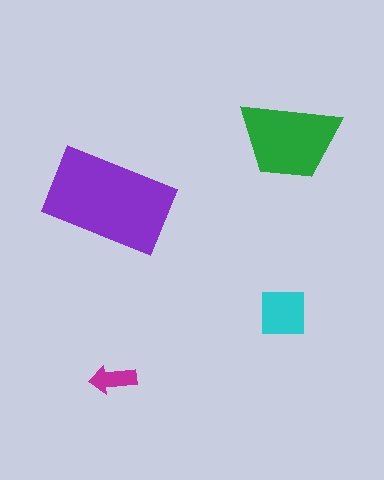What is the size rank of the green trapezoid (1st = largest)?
2nd.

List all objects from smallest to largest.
The magenta arrow, the cyan square, the green trapezoid, the purple rectangle.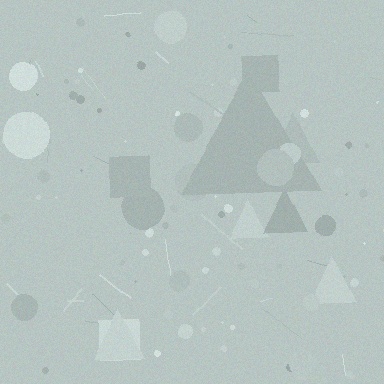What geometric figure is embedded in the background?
A triangle is embedded in the background.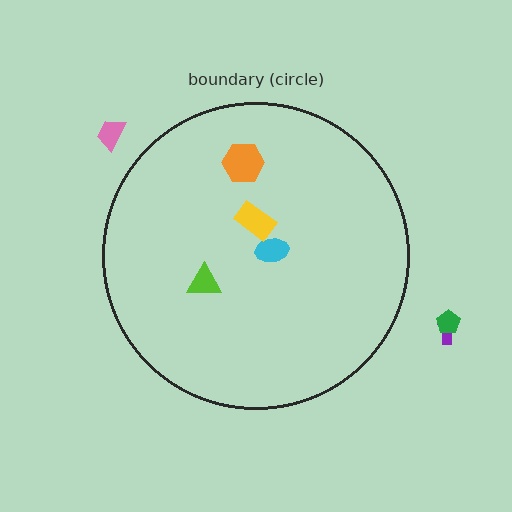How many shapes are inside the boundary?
4 inside, 3 outside.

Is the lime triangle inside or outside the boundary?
Inside.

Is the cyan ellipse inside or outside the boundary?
Inside.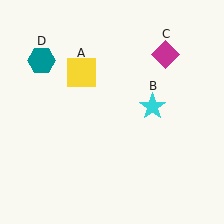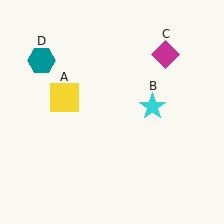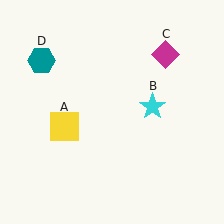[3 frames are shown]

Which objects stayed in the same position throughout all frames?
Cyan star (object B) and magenta diamond (object C) and teal hexagon (object D) remained stationary.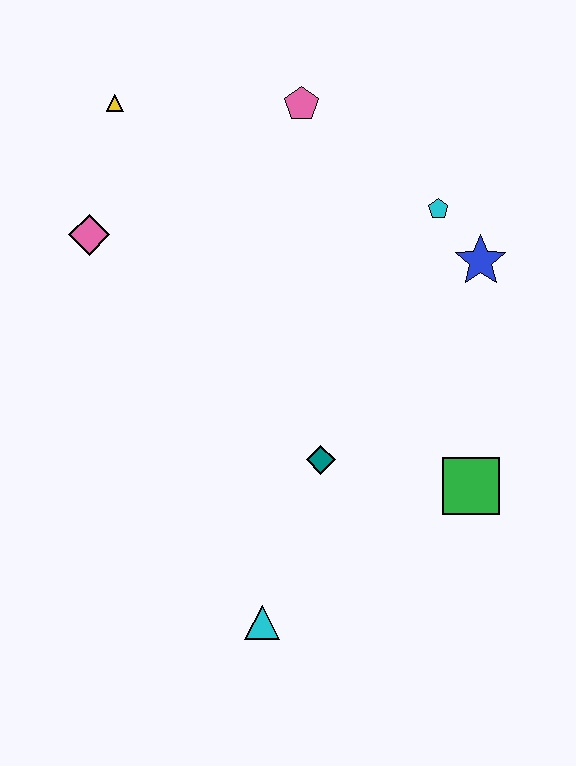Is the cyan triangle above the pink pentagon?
No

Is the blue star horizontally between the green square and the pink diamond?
No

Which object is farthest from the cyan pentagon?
The cyan triangle is farthest from the cyan pentagon.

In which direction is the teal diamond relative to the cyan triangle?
The teal diamond is above the cyan triangle.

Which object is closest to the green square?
The teal diamond is closest to the green square.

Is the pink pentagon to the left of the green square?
Yes